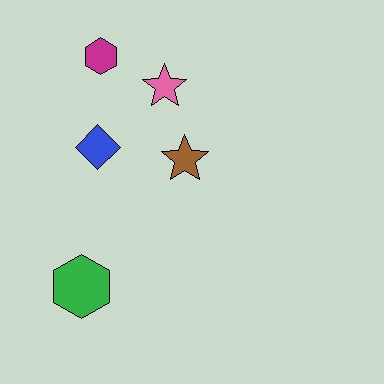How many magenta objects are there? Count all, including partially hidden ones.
There is 1 magenta object.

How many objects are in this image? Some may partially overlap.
There are 5 objects.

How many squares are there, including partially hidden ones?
There are no squares.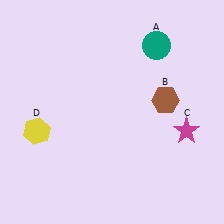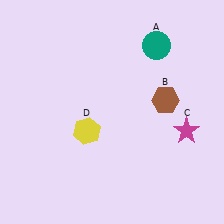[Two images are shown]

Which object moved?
The yellow hexagon (D) moved right.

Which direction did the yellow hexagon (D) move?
The yellow hexagon (D) moved right.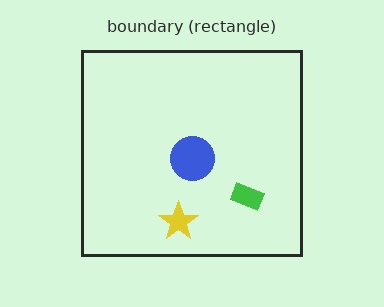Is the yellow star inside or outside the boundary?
Inside.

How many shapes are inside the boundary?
3 inside, 0 outside.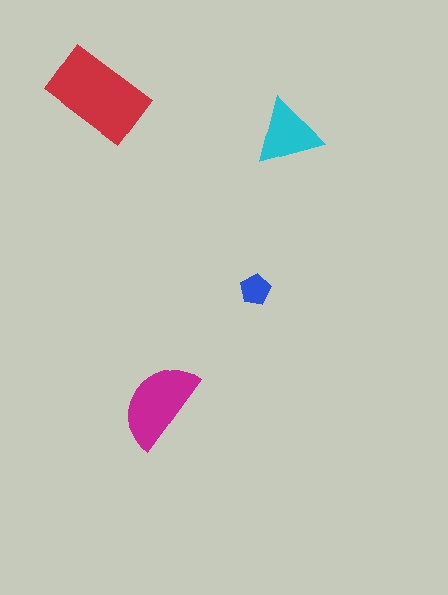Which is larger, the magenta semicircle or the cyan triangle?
The magenta semicircle.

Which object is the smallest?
The blue pentagon.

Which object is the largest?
The red rectangle.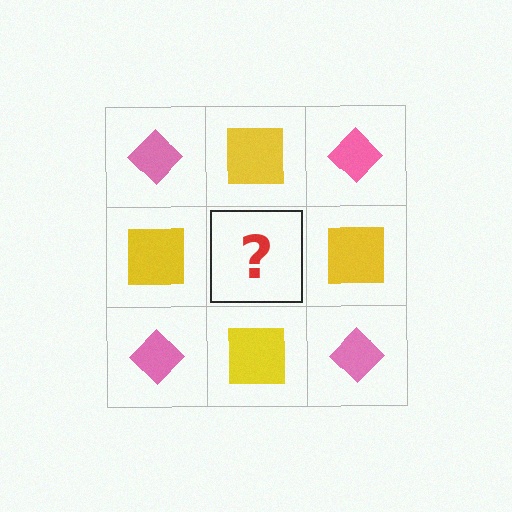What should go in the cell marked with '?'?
The missing cell should contain a pink diamond.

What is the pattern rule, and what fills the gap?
The rule is that it alternates pink diamond and yellow square in a checkerboard pattern. The gap should be filled with a pink diamond.